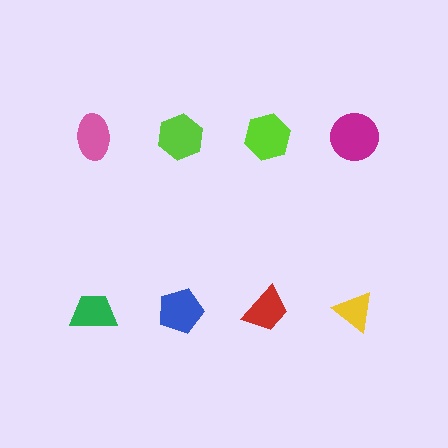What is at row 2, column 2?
A blue pentagon.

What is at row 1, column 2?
A lime hexagon.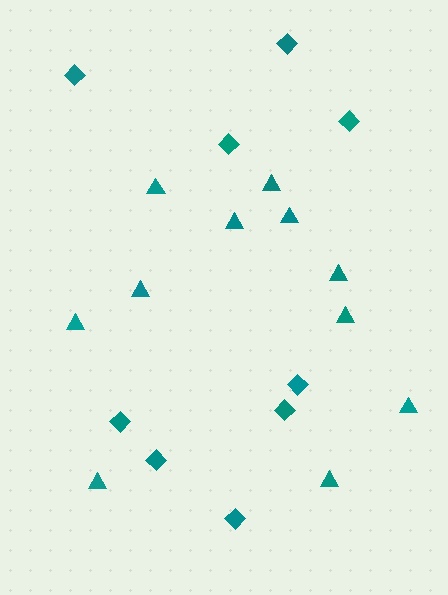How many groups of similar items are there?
There are 2 groups: one group of triangles (11) and one group of diamonds (9).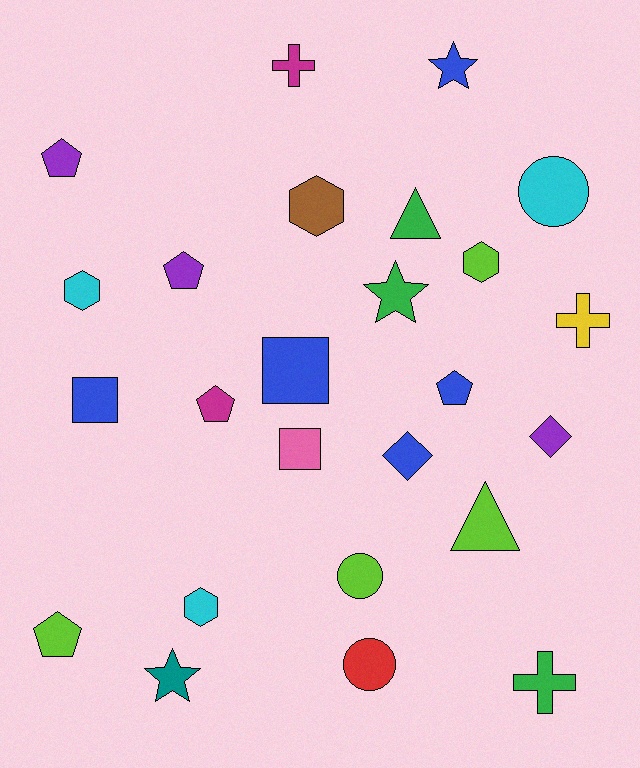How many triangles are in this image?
There are 2 triangles.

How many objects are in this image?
There are 25 objects.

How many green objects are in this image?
There are 3 green objects.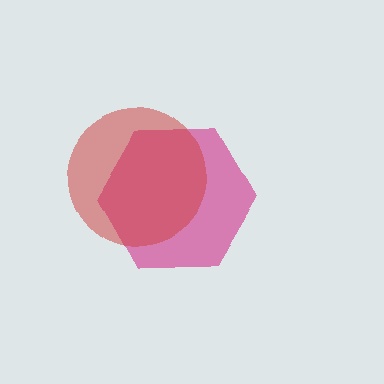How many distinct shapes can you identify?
There are 2 distinct shapes: a magenta hexagon, a red circle.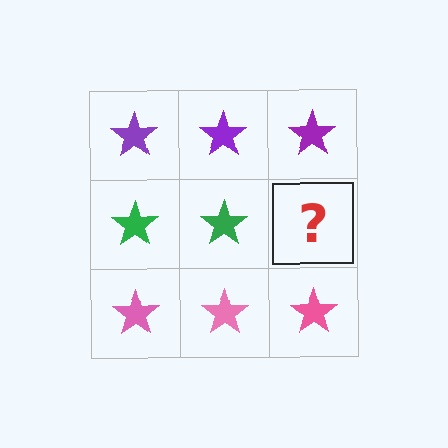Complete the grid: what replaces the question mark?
The question mark should be replaced with a green star.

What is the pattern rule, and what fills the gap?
The rule is that each row has a consistent color. The gap should be filled with a green star.